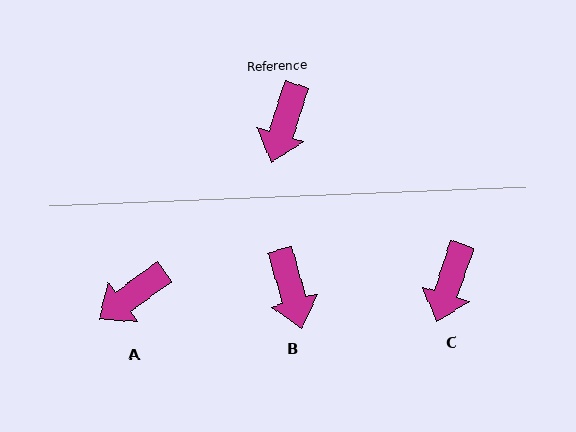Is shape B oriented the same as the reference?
No, it is off by about 34 degrees.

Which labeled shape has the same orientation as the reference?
C.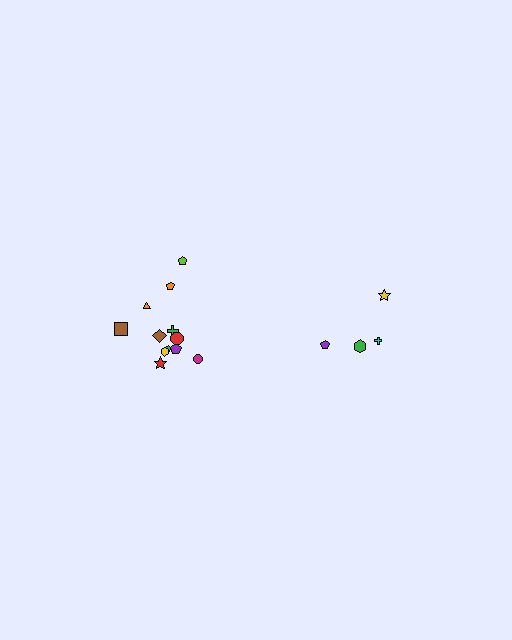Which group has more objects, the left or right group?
The left group.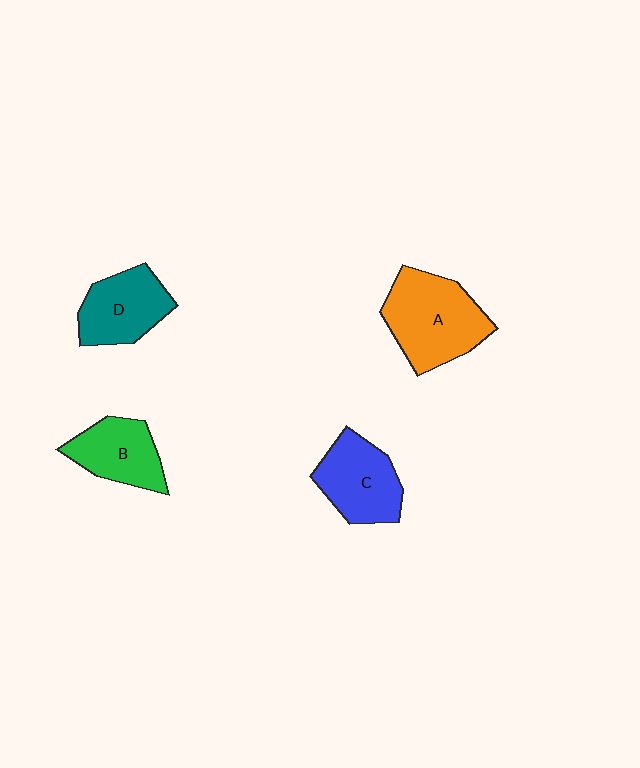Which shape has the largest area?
Shape A (orange).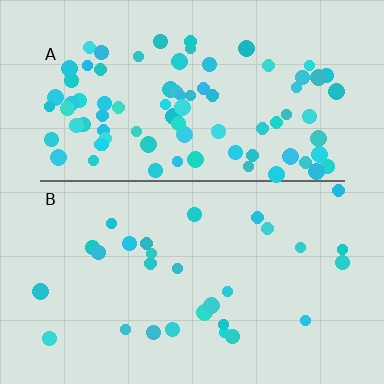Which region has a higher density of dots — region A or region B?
A (the top).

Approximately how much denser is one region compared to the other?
Approximately 3.0× — region A over region B.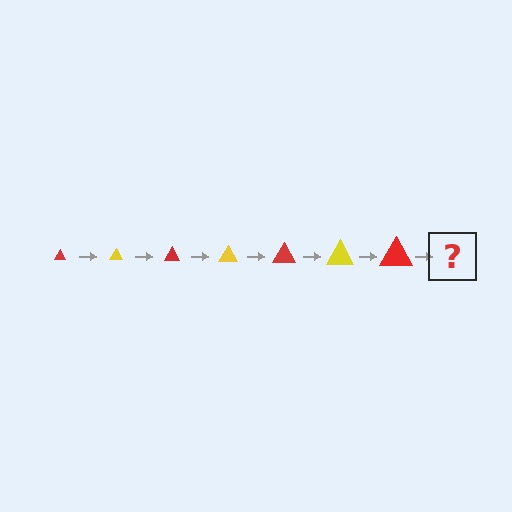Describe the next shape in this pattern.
It should be a yellow triangle, larger than the previous one.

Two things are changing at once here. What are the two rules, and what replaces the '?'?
The two rules are that the triangle grows larger each step and the color cycles through red and yellow. The '?' should be a yellow triangle, larger than the previous one.